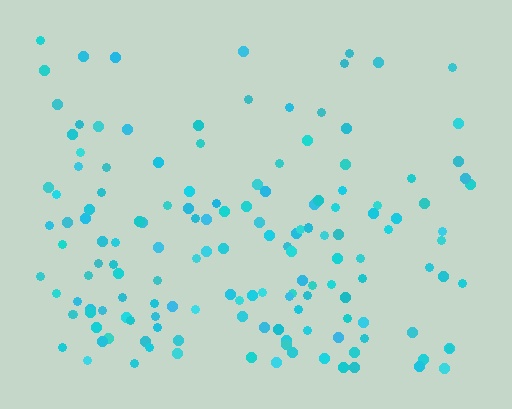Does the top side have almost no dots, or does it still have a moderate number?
Still a moderate number, just noticeably fewer than the bottom.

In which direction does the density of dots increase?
From top to bottom, with the bottom side densest.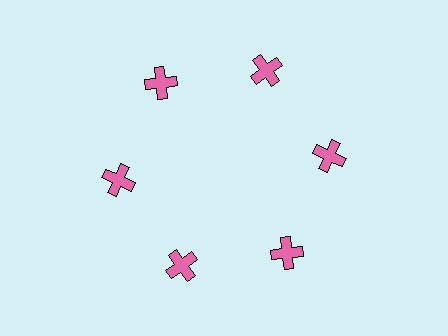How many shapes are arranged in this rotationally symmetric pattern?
There are 6 shapes, arranged in 6 groups of 1.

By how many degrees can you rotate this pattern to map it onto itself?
The pattern maps onto itself every 60 degrees of rotation.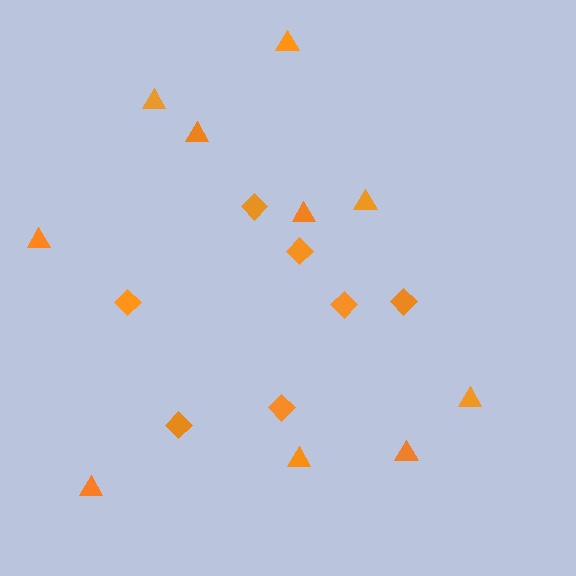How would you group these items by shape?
There are 2 groups: one group of triangles (10) and one group of diamonds (7).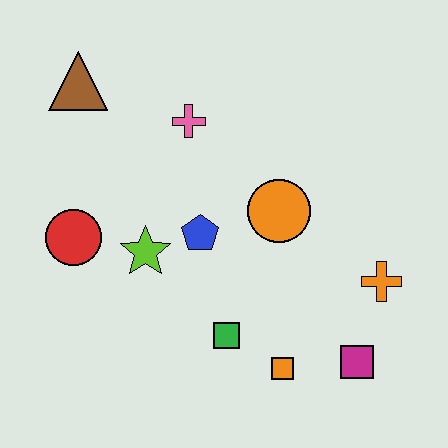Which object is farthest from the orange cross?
The brown triangle is farthest from the orange cross.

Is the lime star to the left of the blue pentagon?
Yes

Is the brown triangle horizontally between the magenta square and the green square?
No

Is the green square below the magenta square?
No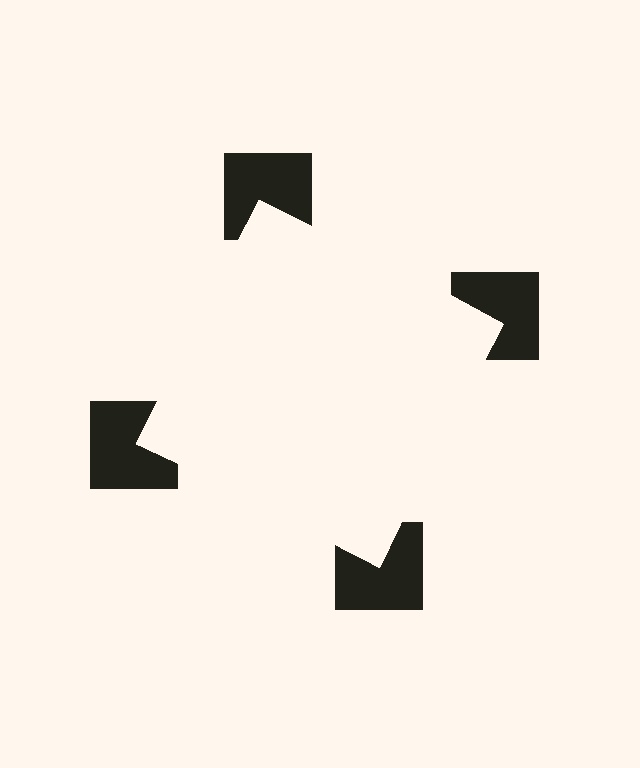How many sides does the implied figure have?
4 sides.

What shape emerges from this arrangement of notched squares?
An illusory square — its edges are inferred from the aligned wedge cuts in the notched squares, not physically drawn.